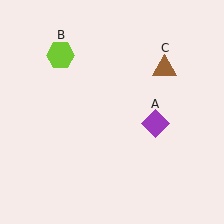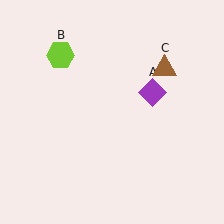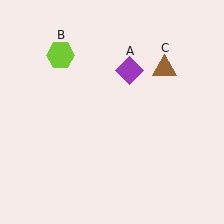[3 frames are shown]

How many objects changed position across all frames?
1 object changed position: purple diamond (object A).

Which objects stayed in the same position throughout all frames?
Lime hexagon (object B) and brown triangle (object C) remained stationary.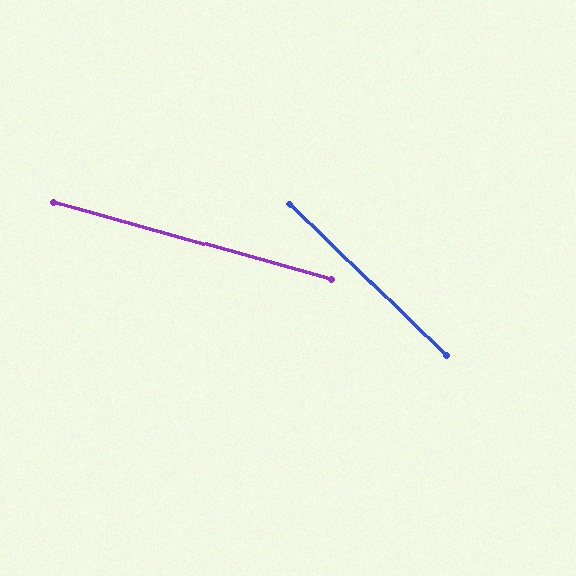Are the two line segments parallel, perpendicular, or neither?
Neither parallel nor perpendicular — they differ by about 28°.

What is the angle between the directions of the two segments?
Approximately 28 degrees.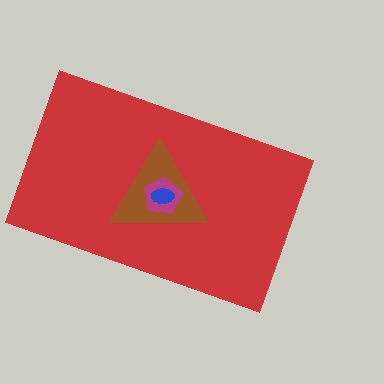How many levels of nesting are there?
4.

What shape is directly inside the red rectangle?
The brown triangle.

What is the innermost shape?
The blue ellipse.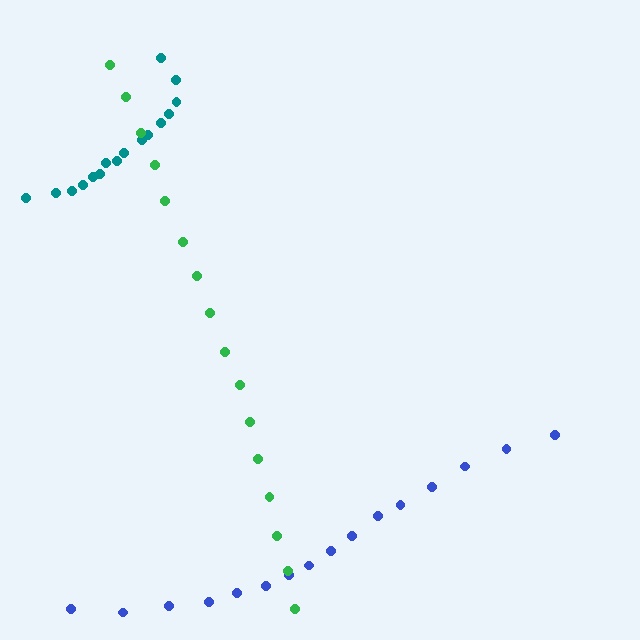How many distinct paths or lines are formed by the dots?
There are 3 distinct paths.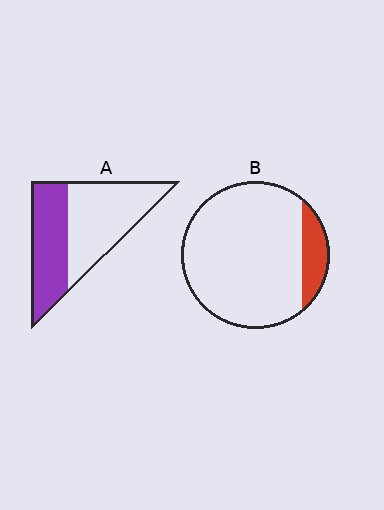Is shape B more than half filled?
No.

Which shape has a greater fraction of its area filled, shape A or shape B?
Shape A.